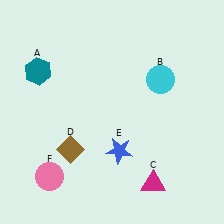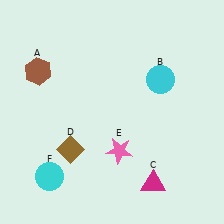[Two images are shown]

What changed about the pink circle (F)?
In Image 1, F is pink. In Image 2, it changed to cyan.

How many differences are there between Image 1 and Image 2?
There are 3 differences between the two images.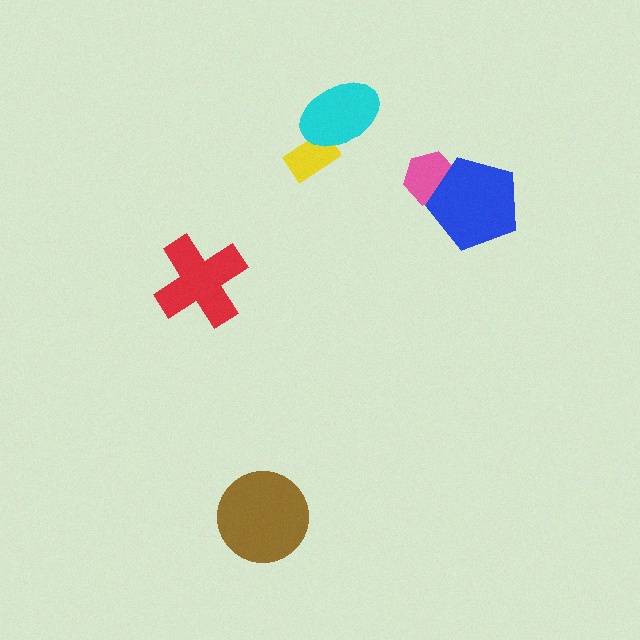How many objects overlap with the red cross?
0 objects overlap with the red cross.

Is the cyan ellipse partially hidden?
No, no other shape covers it.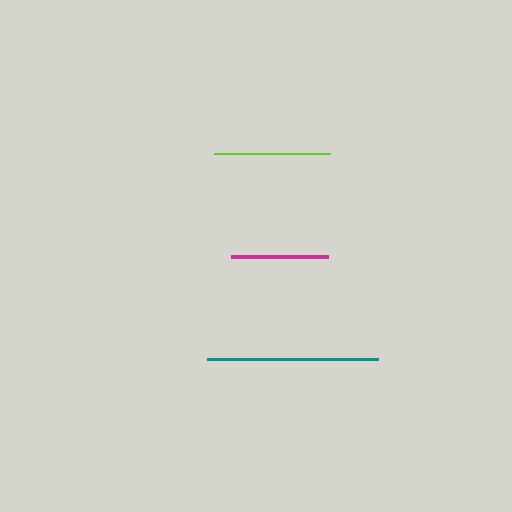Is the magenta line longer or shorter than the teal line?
The teal line is longer than the magenta line.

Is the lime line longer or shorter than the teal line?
The teal line is longer than the lime line.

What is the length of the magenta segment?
The magenta segment is approximately 97 pixels long.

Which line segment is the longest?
The teal line is the longest at approximately 171 pixels.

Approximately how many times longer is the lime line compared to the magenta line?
The lime line is approximately 1.2 times the length of the magenta line.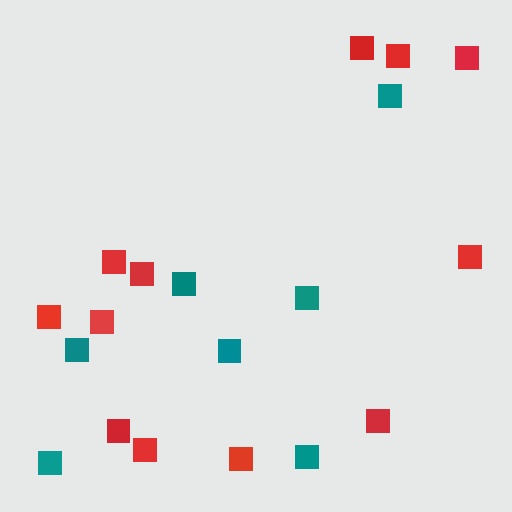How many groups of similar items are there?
There are 2 groups: one group of red squares (12) and one group of teal squares (7).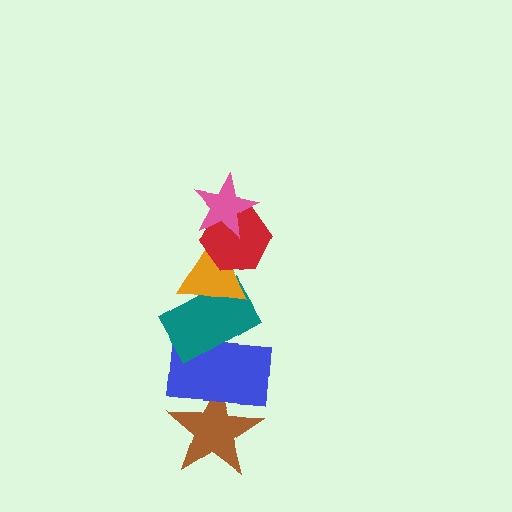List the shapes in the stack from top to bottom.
From top to bottom: the pink star, the red hexagon, the orange triangle, the teal rectangle, the blue rectangle, the brown star.